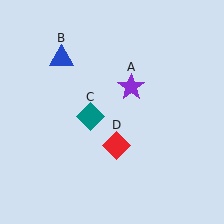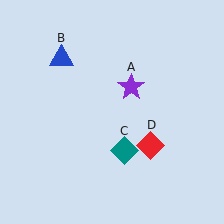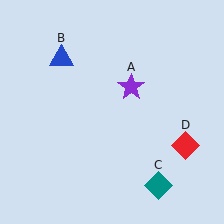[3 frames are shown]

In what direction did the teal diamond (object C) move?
The teal diamond (object C) moved down and to the right.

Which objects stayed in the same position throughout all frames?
Purple star (object A) and blue triangle (object B) remained stationary.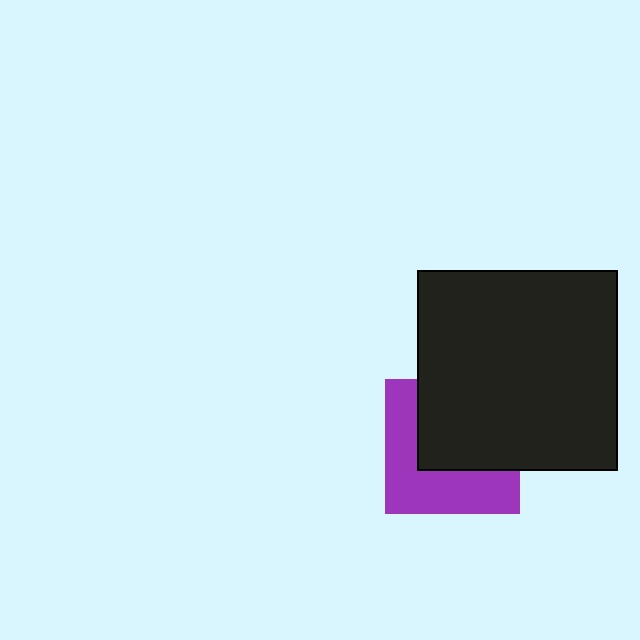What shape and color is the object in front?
The object in front is a black square.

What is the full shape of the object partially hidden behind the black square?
The partially hidden object is a purple square.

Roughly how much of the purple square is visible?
About half of it is visible (roughly 48%).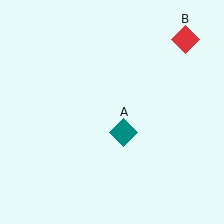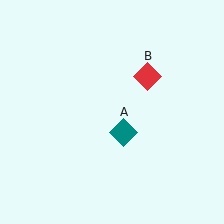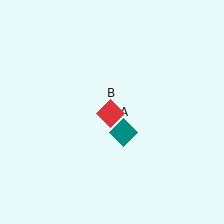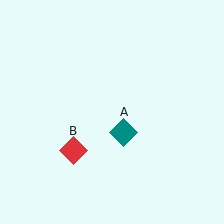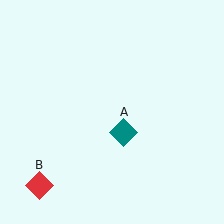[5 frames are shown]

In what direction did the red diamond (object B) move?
The red diamond (object B) moved down and to the left.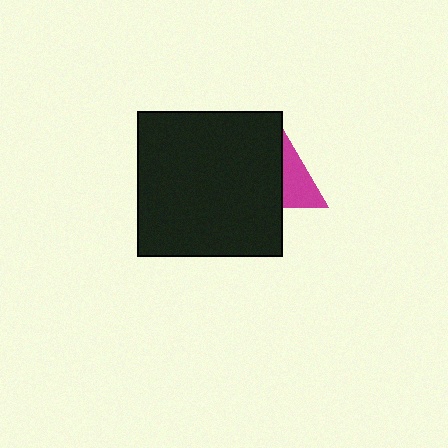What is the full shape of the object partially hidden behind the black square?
The partially hidden object is a magenta triangle.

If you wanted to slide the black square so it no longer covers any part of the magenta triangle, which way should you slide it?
Slide it left — that is the most direct way to separate the two shapes.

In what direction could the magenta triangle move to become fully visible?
The magenta triangle could move right. That would shift it out from behind the black square entirely.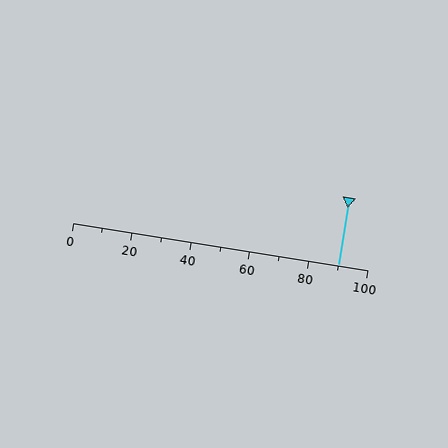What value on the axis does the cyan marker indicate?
The marker indicates approximately 90.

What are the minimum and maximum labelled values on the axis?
The axis runs from 0 to 100.